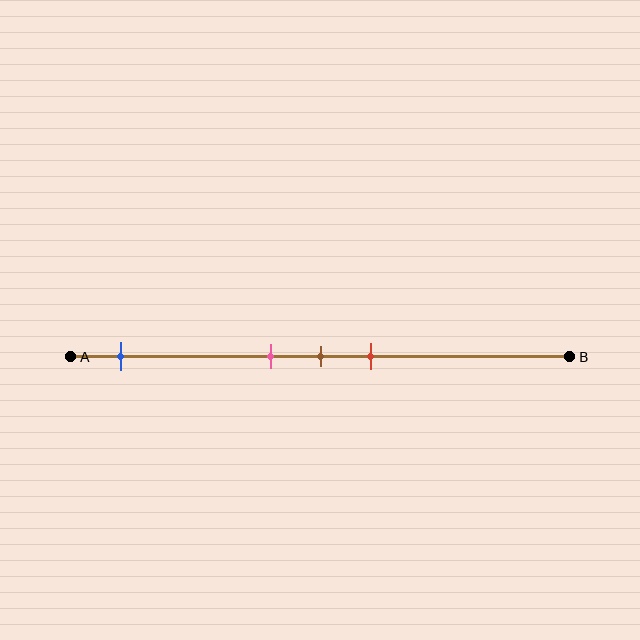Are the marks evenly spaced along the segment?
No, the marks are not evenly spaced.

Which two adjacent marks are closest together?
The pink and brown marks are the closest adjacent pair.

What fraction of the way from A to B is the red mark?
The red mark is approximately 60% (0.6) of the way from A to B.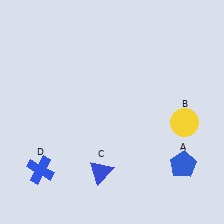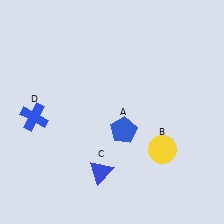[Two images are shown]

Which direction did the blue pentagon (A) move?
The blue pentagon (A) moved left.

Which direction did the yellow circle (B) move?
The yellow circle (B) moved down.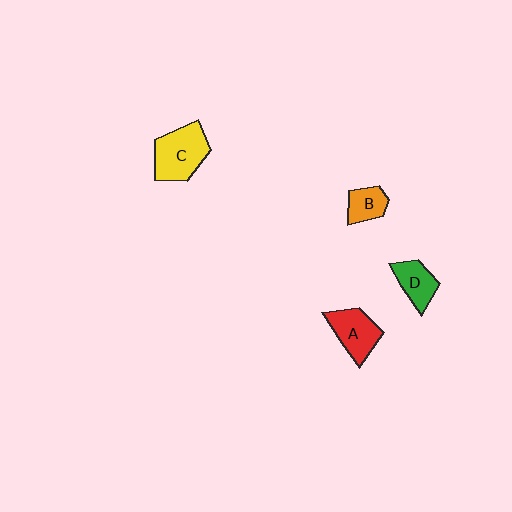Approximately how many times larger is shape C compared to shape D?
Approximately 1.7 times.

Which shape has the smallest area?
Shape B (orange).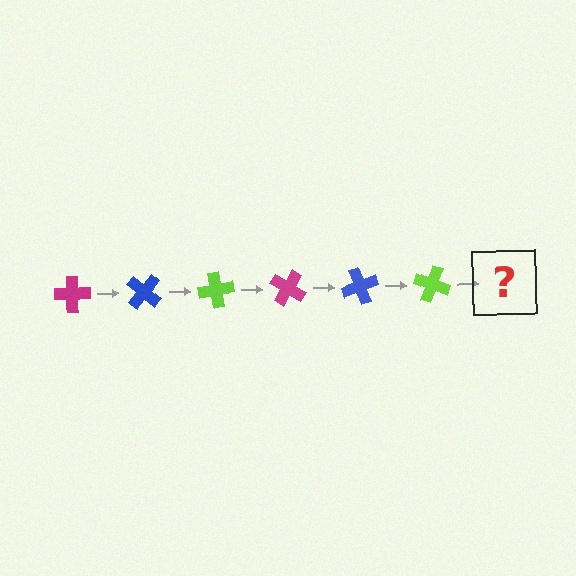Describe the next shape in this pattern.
It should be a magenta cross, rotated 240 degrees from the start.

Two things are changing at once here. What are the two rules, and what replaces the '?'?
The two rules are that it rotates 40 degrees each step and the color cycles through magenta, blue, and lime. The '?' should be a magenta cross, rotated 240 degrees from the start.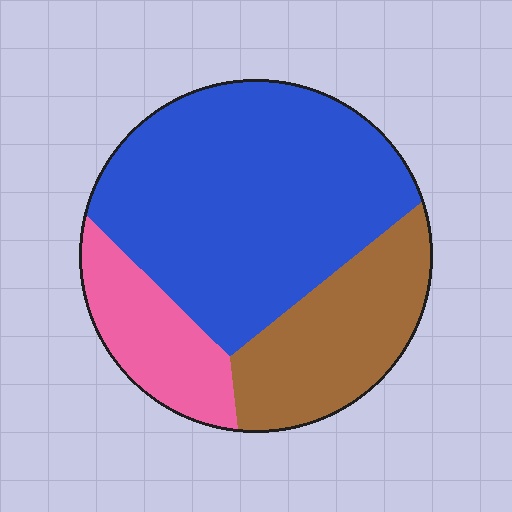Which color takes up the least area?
Pink, at roughly 15%.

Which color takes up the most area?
Blue, at roughly 60%.